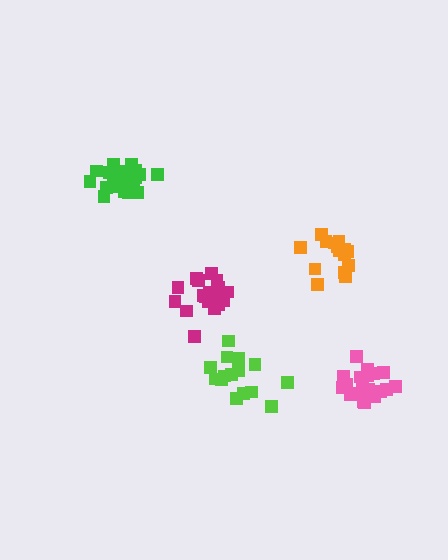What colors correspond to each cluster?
The clusters are colored: magenta, green, orange, pink, lime.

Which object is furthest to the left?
The green cluster is leftmost.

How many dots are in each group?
Group 1: 20 dots, Group 2: 20 dots, Group 3: 15 dots, Group 4: 20 dots, Group 5: 15 dots (90 total).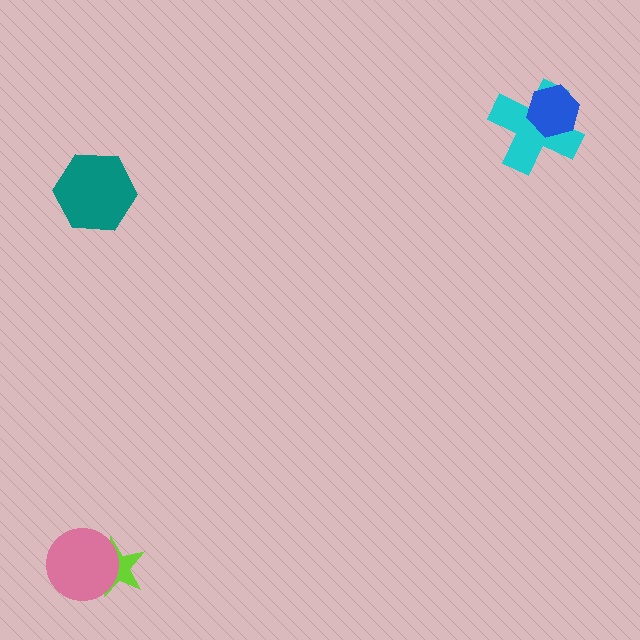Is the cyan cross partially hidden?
Yes, it is partially covered by another shape.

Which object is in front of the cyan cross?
The blue hexagon is in front of the cyan cross.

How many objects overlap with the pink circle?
1 object overlaps with the pink circle.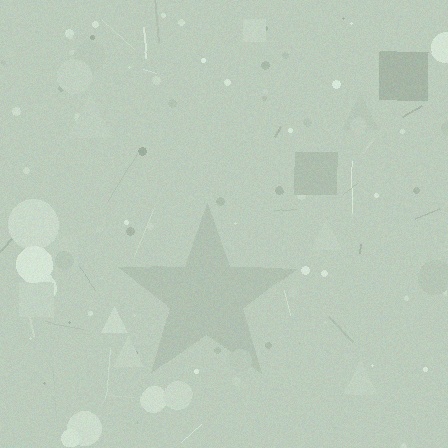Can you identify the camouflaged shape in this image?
The camouflaged shape is a star.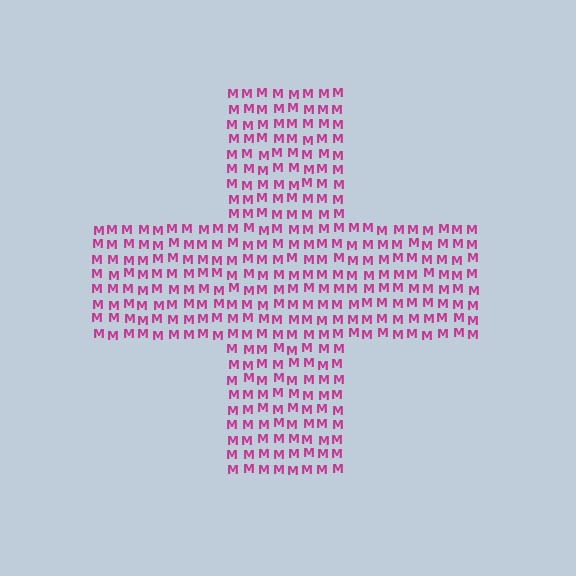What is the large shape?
The large shape is a cross.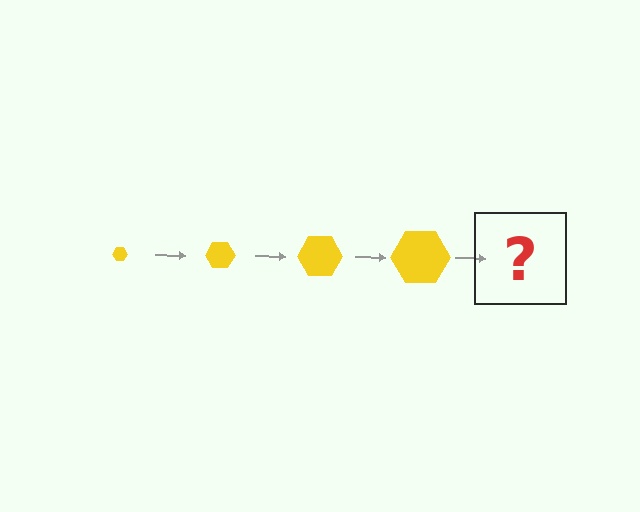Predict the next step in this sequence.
The next step is a yellow hexagon, larger than the previous one.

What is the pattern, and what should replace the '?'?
The pattern is that the hexagon gets progressively larger each step. The '?' should be a yellow hexagon, larger than the previous one.